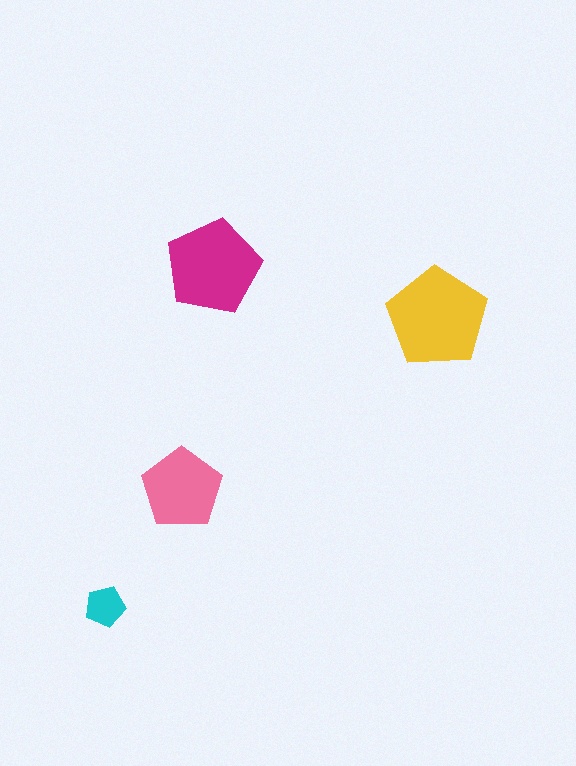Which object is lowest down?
The cyan pentagon is bottommost.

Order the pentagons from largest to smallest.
the yellow one, the magenta one, the pink one, the cyan one.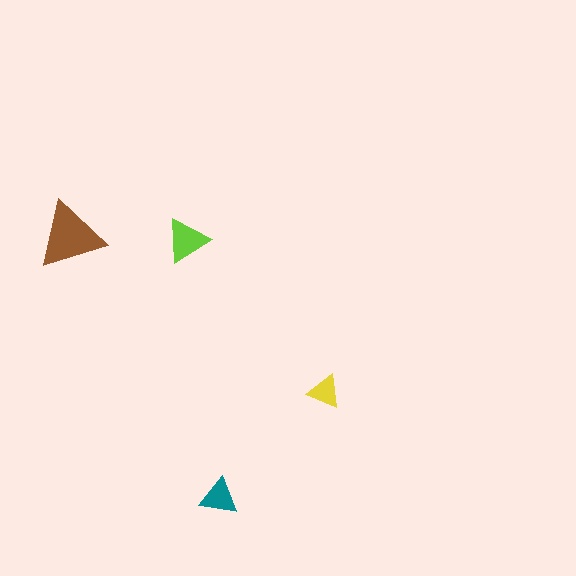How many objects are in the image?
There are 4 objects in the image.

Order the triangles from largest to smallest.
the brown one, the lime one, the teal one, the yellow one.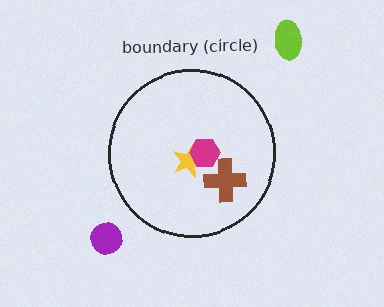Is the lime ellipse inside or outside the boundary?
Outside.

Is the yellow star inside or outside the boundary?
Inside.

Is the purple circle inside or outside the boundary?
Outside.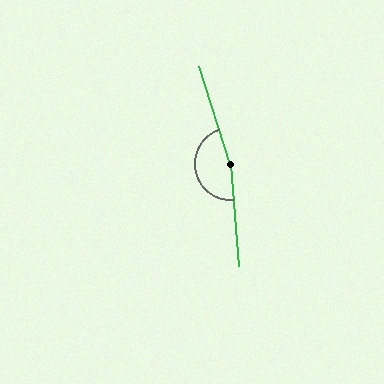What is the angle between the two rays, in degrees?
Approximately 167 degrees.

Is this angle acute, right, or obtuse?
It is obtuse.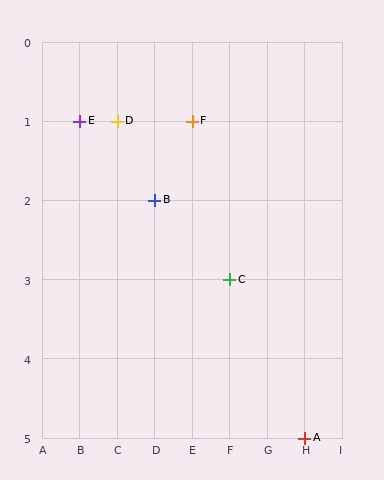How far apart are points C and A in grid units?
Points C and A are 2 columns and 2 rows apart (about 2.8 grid units diagonally).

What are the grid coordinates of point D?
Point D is at grid coordinates (C, 1).